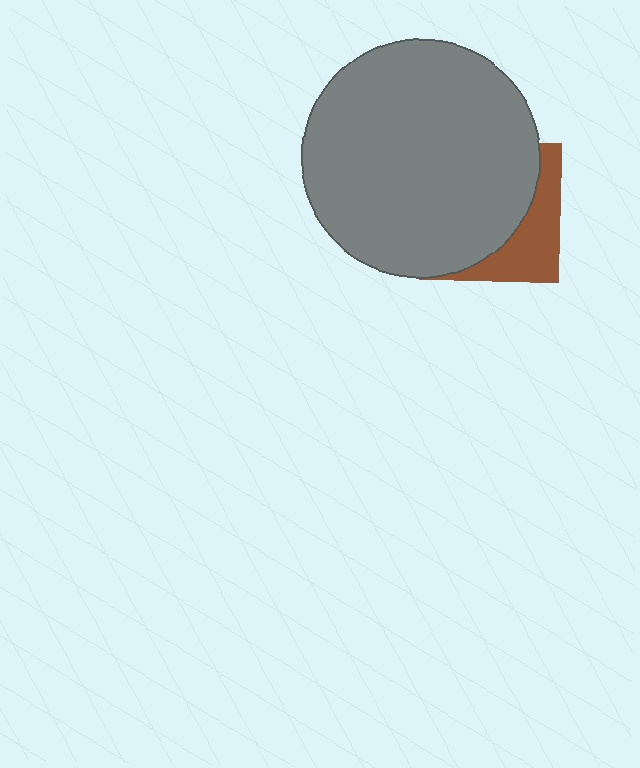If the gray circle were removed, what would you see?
You would see the complete brown square.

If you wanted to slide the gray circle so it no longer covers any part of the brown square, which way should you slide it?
Slide it left — that is the most direct way to separate the two shapes.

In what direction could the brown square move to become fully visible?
The brown square could move right. That would shift it out from behind the gray circle entirely.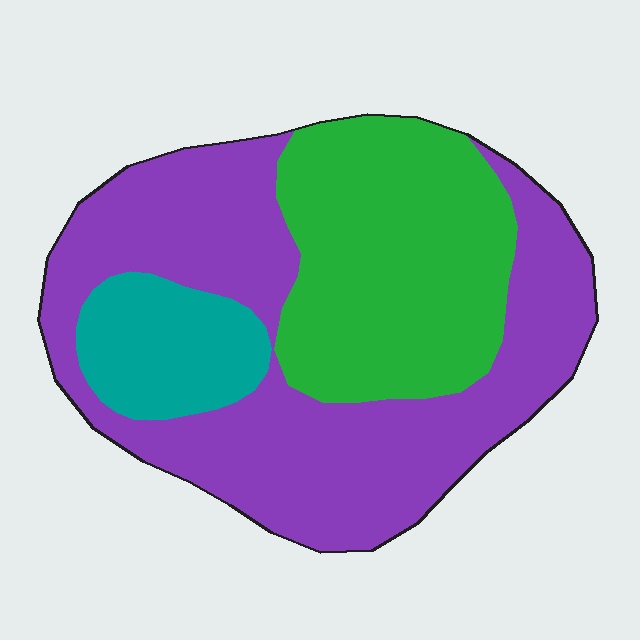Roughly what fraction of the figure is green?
Green takes up between a third and a half of the figure.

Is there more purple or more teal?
Purple.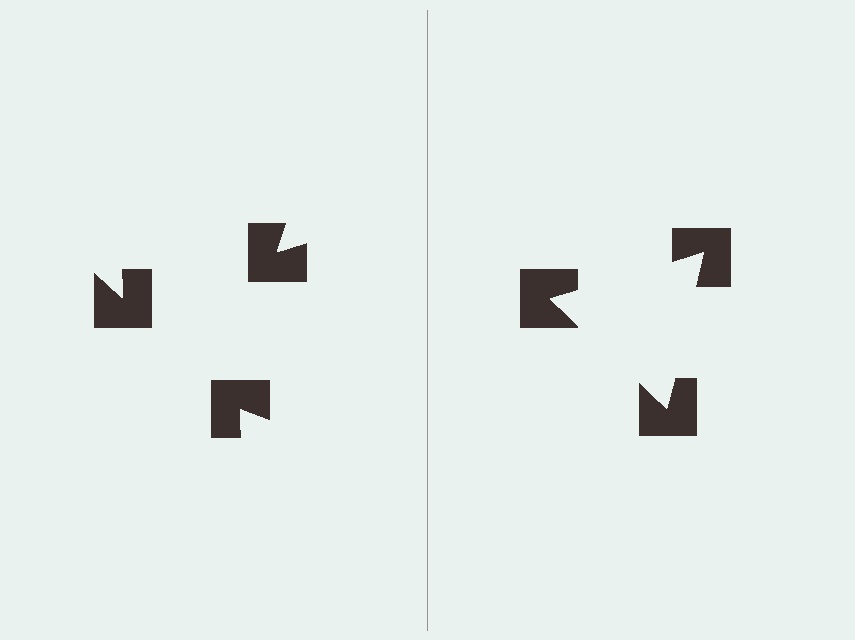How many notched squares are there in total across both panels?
6 — 3 on each side.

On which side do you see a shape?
An illusory triangle appears on the right side. On the left side the wedge cuts are rotated, so no coherent shape forms.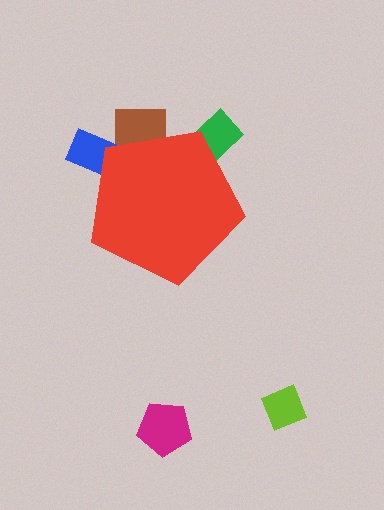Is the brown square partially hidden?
Yes, the brown square is partially hidden behind the red pentagon.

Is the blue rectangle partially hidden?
Yes, the blue rectangle is partially hidden behind the red pentagon.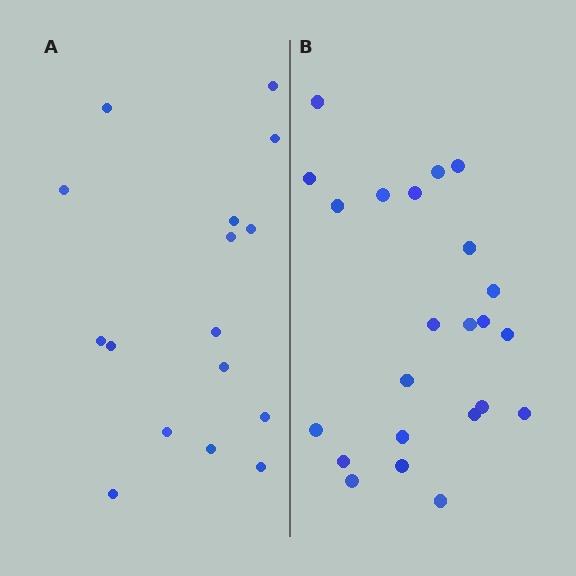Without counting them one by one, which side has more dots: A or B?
Region B (the right region) has more dots.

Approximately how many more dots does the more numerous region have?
Region B has roughly 8 or so more dots than region A.